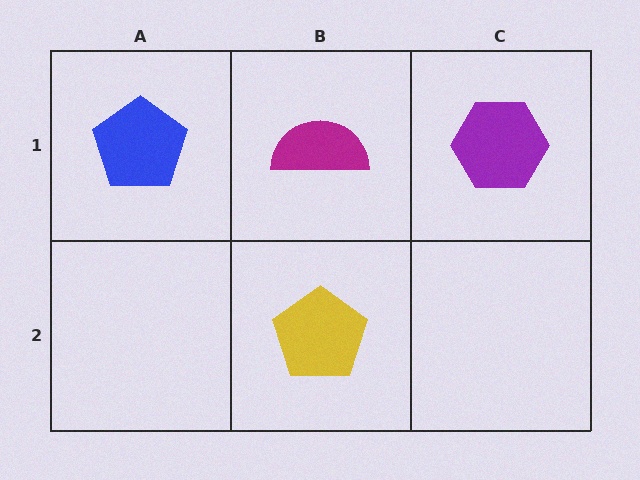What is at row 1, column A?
A blue pentagon.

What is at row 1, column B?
A magenta semicircle.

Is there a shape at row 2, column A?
No, that cell is empty.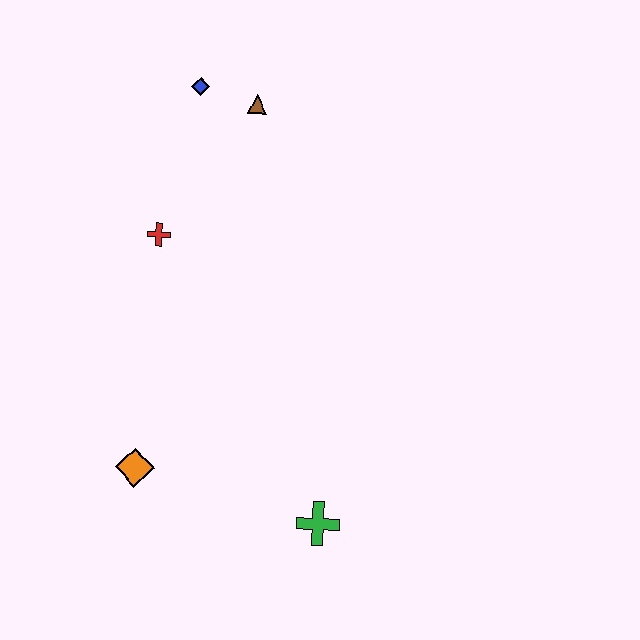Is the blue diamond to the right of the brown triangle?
No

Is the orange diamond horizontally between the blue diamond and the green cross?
No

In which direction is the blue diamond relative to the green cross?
The blue diamond is above the green cross.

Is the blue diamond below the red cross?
No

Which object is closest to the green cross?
The orange diamond is closest to the green cross.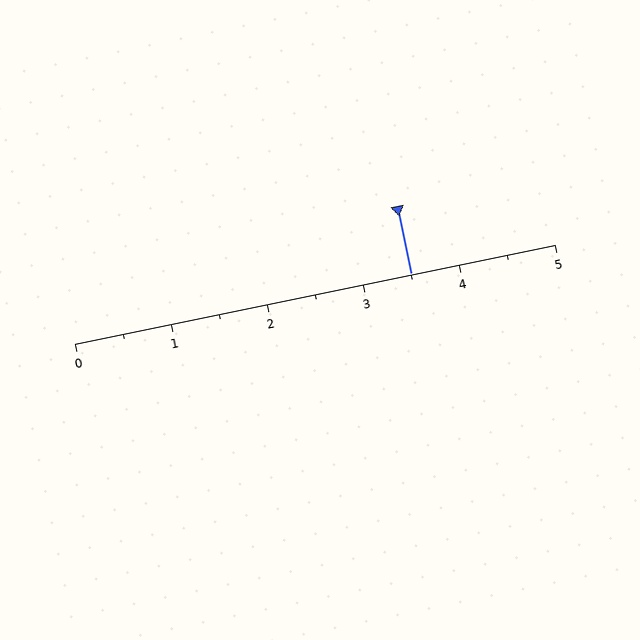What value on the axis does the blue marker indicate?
The marker indicates approximately 3.5.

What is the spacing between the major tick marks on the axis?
The major ticks are spaced 1 apart.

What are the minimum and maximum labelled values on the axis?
The axis runs from 0 to 5.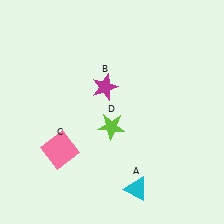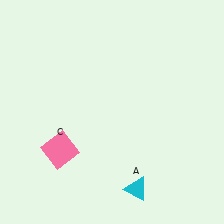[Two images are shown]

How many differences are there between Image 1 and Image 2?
There are 2 differences between the two images.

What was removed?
The lime star (D), the magenta star (B) were removed in Image 2.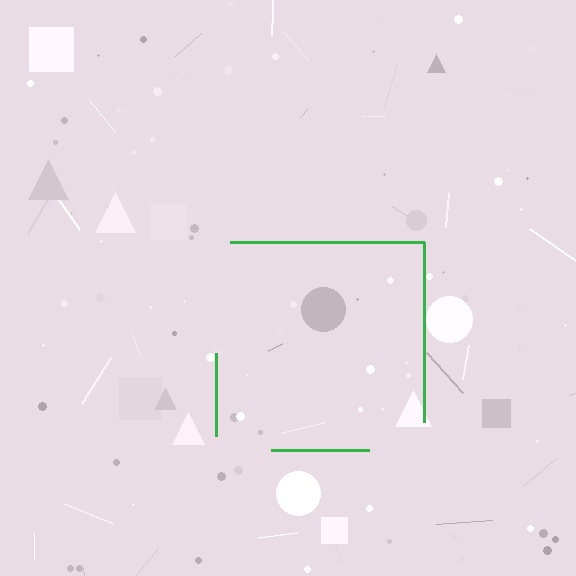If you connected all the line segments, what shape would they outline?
They would outline a square.